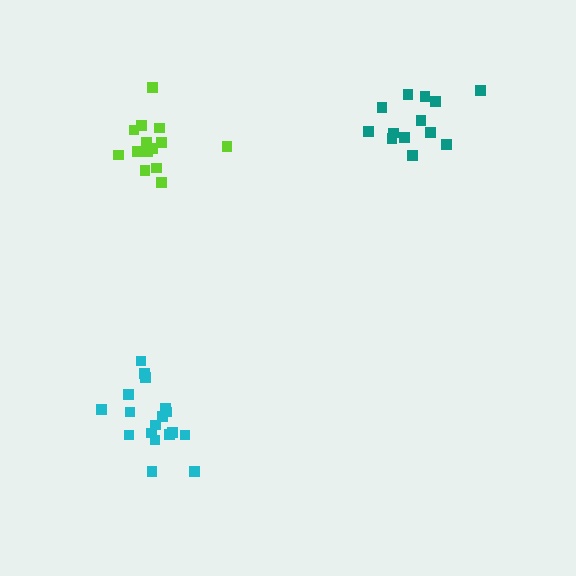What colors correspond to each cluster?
The clusters are colored: cyan, teal, lime.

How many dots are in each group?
Group 1: 18 dots, Group 2: 14 dots, Group 3: 14 dots (46 total).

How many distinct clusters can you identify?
There are 3 distinct clusters.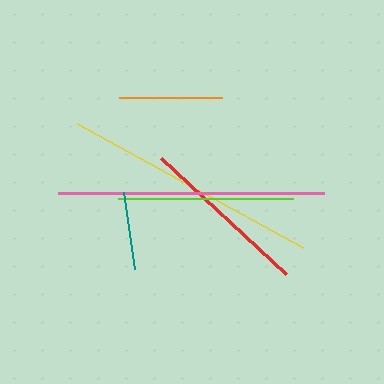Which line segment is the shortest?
The teal line is the shortest at approximately 78 pixels.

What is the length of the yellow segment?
The yellow segment is approximately 259 pixels long.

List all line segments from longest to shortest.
From longest to shortest: pink, yellow, lime, red, orange, teal.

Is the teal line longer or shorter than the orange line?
The orange line is longer than the teal line.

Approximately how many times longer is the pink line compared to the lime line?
The pink line is approximately 1.5 times the length of the lime line.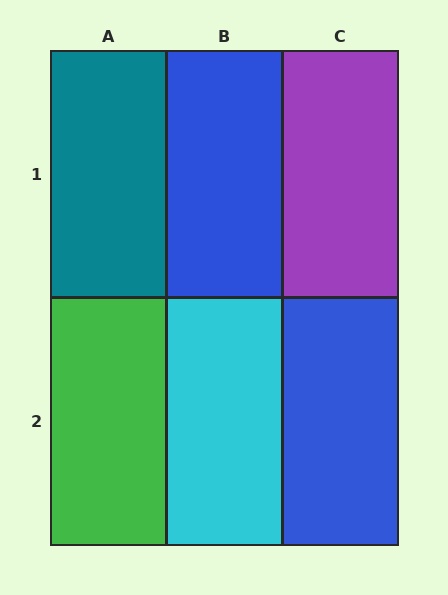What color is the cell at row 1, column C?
Purple.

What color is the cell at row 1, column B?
Blue.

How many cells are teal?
1 cell is teal.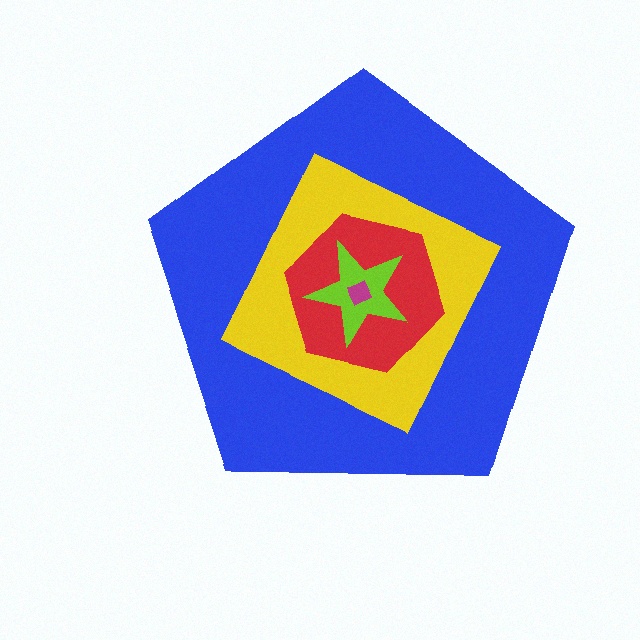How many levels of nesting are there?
5.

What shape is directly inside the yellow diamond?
The red hexagon.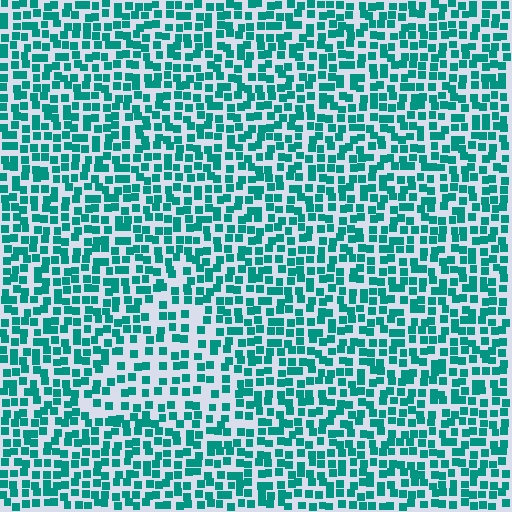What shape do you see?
I see a triangle.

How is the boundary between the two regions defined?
The boundary is defined by a change in element density (approximately 1.6x ratio). All elements are the same color, size, and shape.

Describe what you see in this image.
The image contains small teal elements arranged at two different densities. A triangle-shaped region is visible where the elements are less densely packed than the surrounding area.